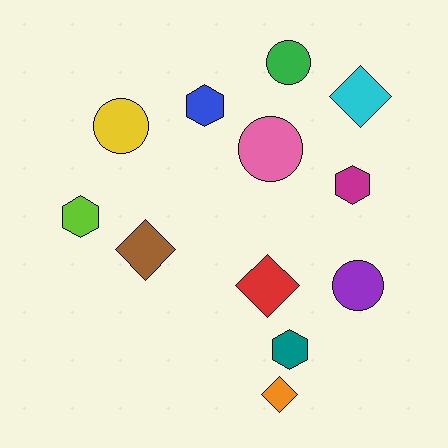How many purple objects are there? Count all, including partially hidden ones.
There is 1 purple object.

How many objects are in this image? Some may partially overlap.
There are 12 objects.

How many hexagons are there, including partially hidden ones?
There are 4 hexagons.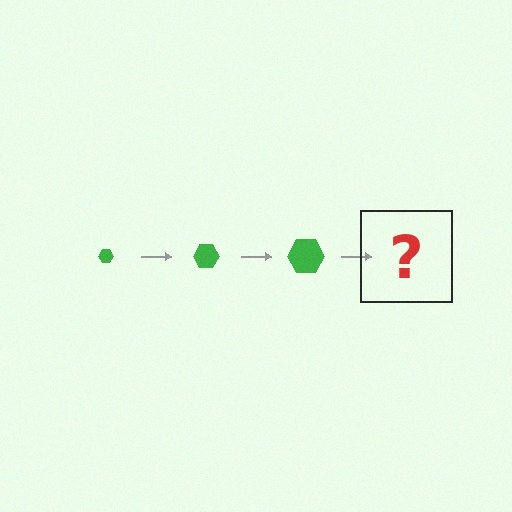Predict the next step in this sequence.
The next step is a green hexagon, larger than the previous one.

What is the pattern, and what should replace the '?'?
The pattern is that the hexagon gets progressively larger each step. The '?' should be a green hexagon, larger than the previous one.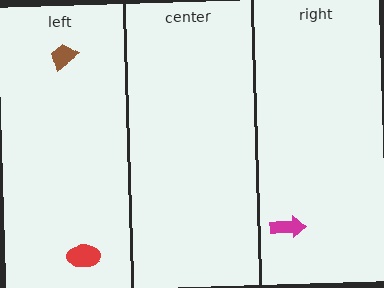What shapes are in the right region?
The magenta arrow.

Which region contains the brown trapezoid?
The left region.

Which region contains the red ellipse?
The left region.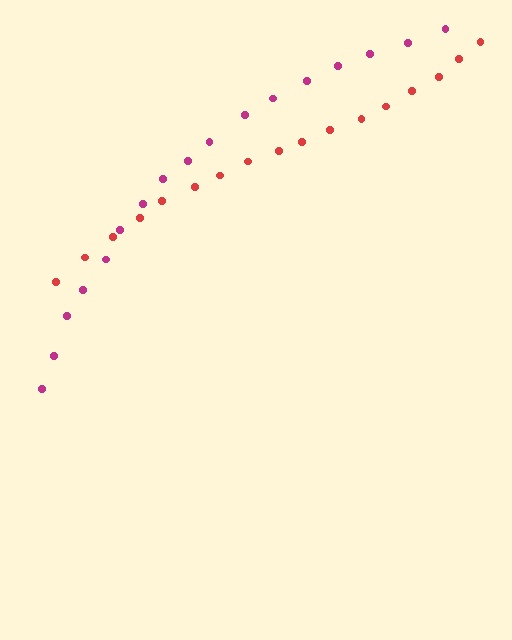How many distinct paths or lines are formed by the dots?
There are 2 distinct paths.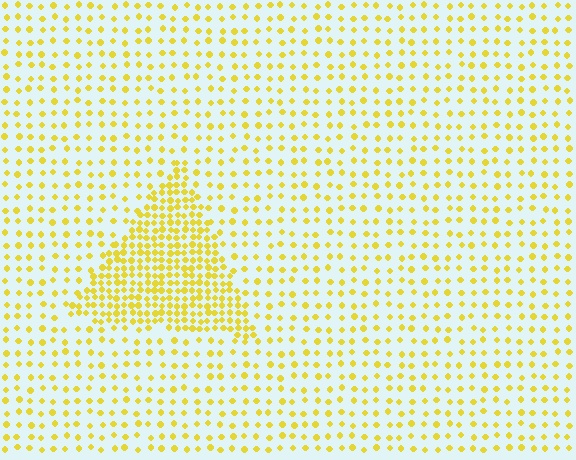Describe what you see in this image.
The image contains small yellow elements arranged at two different densities. A triangle-shaped region is visible where the elements are more densely packed than the surrounding area.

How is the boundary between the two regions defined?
The boundary is defined by a change in element density (approximately 2.5x ratio). All elements are the same color, size, and shape.